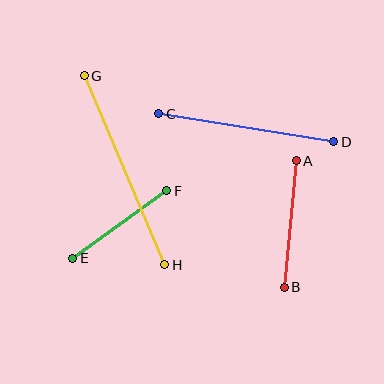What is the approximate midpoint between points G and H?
The midpoint is at approximately (124, 170) pixels.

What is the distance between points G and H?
The distance is approximately 206 pixels.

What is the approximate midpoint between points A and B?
The midpoint is at approximately (290, 224) pixels.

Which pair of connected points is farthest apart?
Points G and H are farthest apart.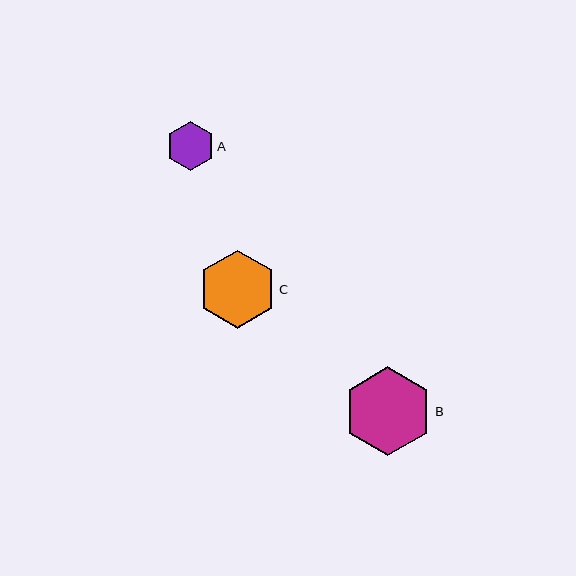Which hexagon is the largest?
Hexagon B is the largest with a size of approximately 89 pixels.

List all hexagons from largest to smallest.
From largest to smallest: B, C, A.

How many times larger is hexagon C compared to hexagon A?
Hexagon C is approximately 1.6 times the size of hexagon A.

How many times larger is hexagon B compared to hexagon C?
Hexagon B is approximately 1.1 times the size of hexagon C.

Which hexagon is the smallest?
Hexagon A is the smallest with a size of approximately 48 pixels.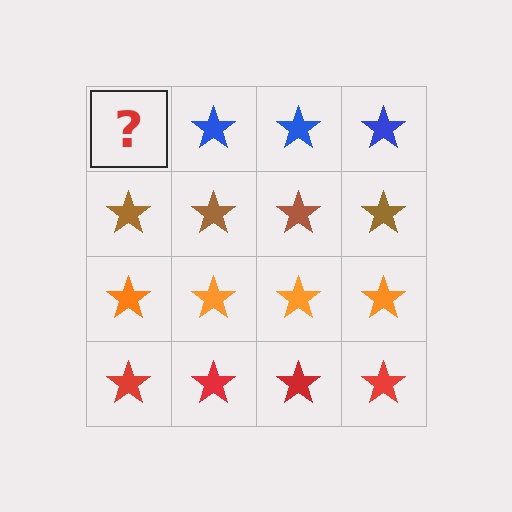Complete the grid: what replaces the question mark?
The question mark should be replaced with a blue star.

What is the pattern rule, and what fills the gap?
The rule is that each row has a consistent color. The gap should be filled with a blue star.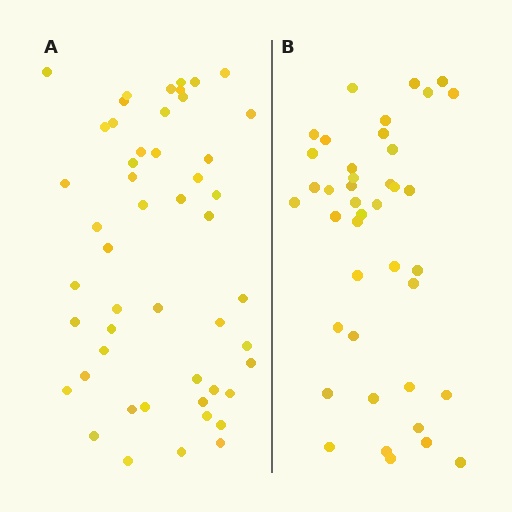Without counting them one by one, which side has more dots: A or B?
Region A (the left region) has more dots.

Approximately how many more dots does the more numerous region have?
Region A has roughly 8 or so more dots than region B.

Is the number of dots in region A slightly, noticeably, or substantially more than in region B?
Region A has only slightly more — the two regions are fairly close. The ratio is roughly 1.2 to 1.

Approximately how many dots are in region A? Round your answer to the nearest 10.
About 50 dots.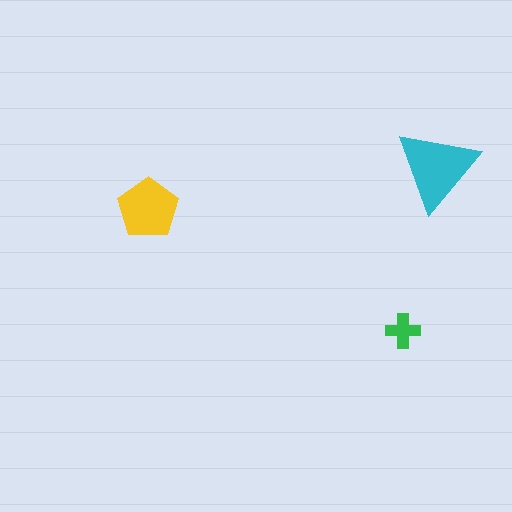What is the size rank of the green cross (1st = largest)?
3rd.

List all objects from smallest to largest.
The green cross, the yellow pentagon, the cyan triangle.